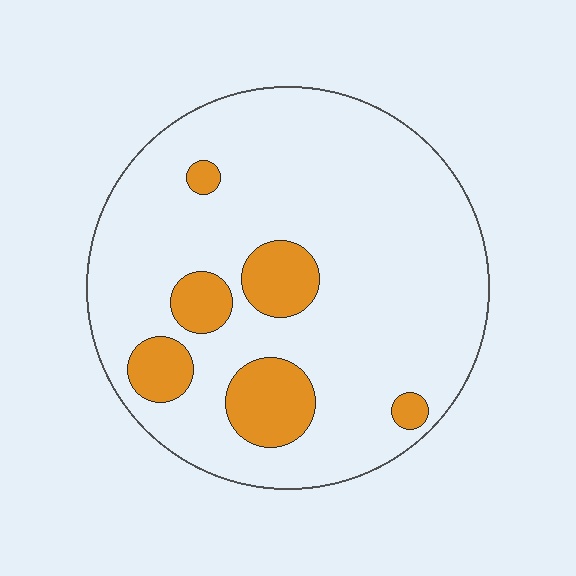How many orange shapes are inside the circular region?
6.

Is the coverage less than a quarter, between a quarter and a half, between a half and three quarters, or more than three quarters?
Less than a quarter.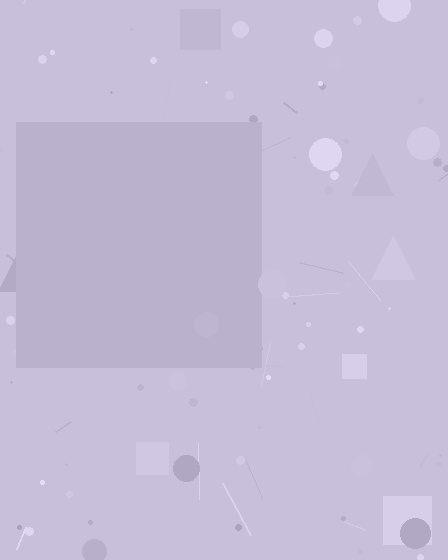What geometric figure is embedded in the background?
A square is embedded in the background.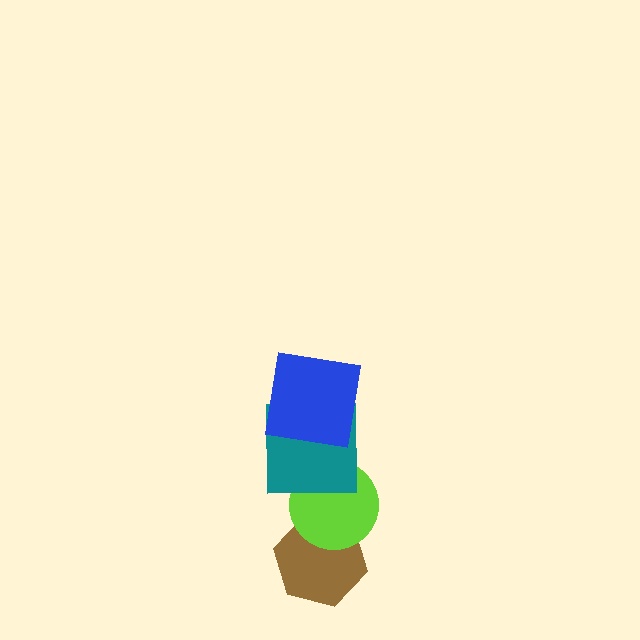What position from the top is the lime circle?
The lime circle is 3rd from the top.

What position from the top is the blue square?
The blue square is 1st from the top.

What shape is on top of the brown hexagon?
The lime circle is on top of the brown hexagon.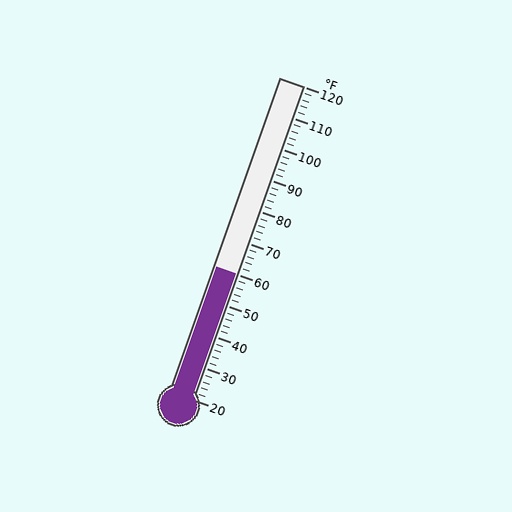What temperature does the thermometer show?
The thermometer shows approximately 60°F.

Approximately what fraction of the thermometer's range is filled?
The thermometer is filled to approximately 40% of its range.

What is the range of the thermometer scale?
The thermometer scale ranges from 20°F to 120°F.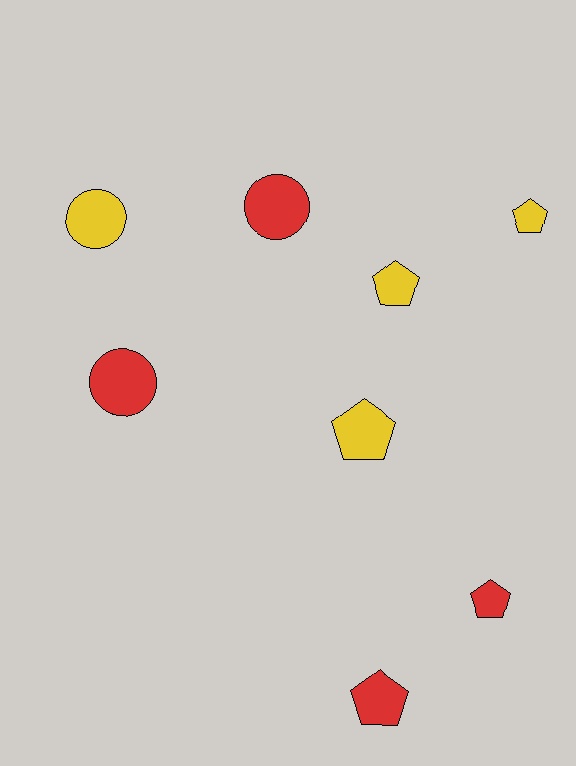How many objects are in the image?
There are 8 objects.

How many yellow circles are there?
There is 1 yellow circle.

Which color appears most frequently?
Yellow, with 4 objects.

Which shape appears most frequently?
Pentagon, with 5 objects.